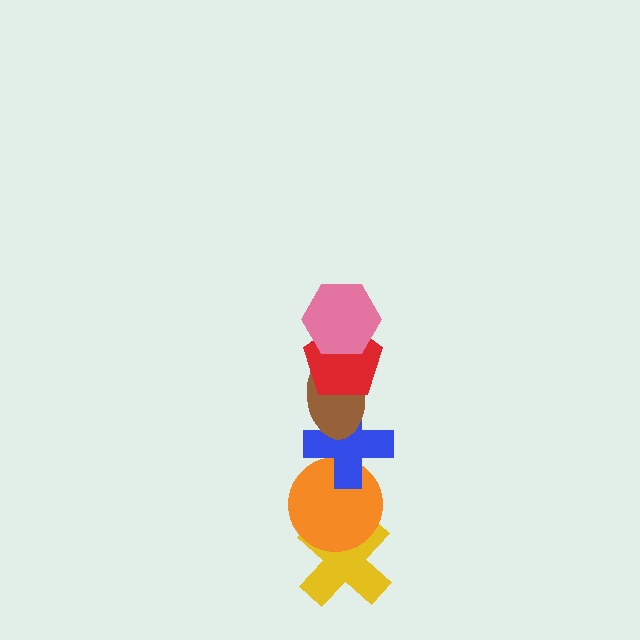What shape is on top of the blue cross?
The brown ellipse is on top of the blue cross.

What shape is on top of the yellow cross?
The orange circle is on top of the yellow cross.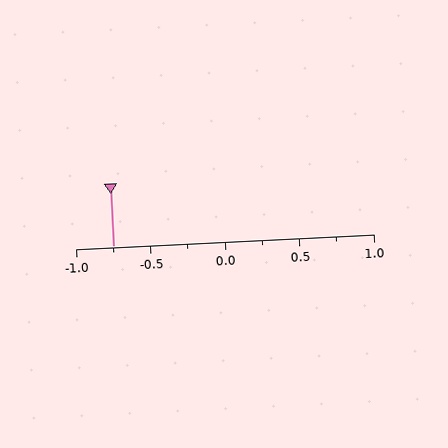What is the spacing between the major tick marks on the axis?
The major ticks are spaced 0.5 apart.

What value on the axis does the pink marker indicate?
The marker indicates approximately -0.75.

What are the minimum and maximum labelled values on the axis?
The axis runs from -1.0 to 1.0.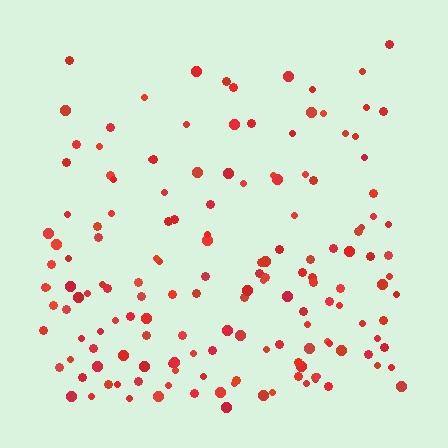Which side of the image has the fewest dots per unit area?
The top.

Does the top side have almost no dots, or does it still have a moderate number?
Still a moderate number, just noticeably fewer than the bottom.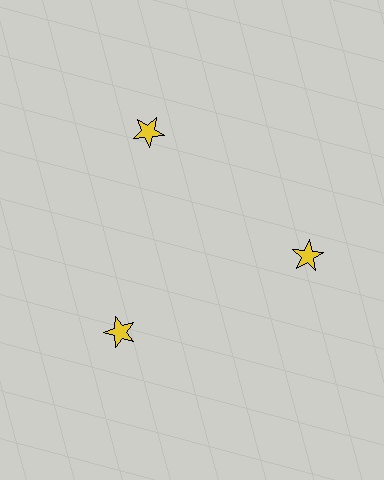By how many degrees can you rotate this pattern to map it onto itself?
The pattern maps onto itself every 120 degrees of rotation.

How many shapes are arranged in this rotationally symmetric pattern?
There are 3 shapes, arranged in 3 groups of 1.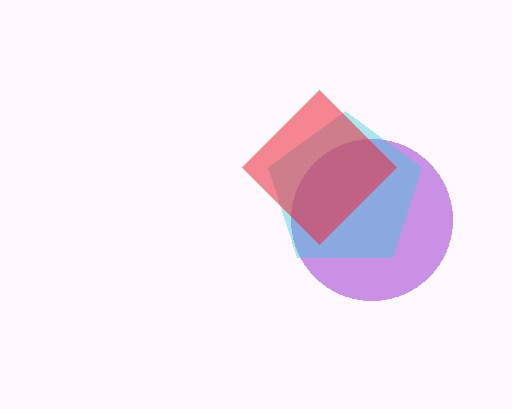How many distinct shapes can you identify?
There are 3 distinct shapes: a purple circle, a cyan pentagon, a red diamond.